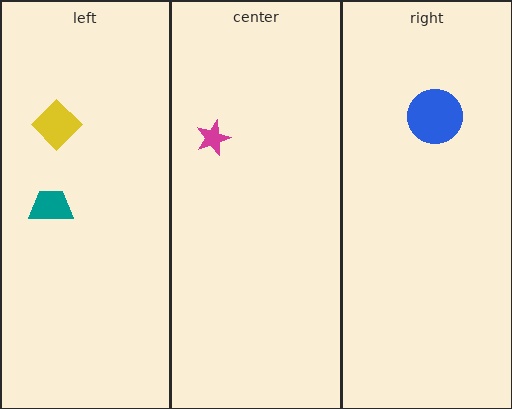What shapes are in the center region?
The magenta star.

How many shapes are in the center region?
1.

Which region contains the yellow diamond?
The left region.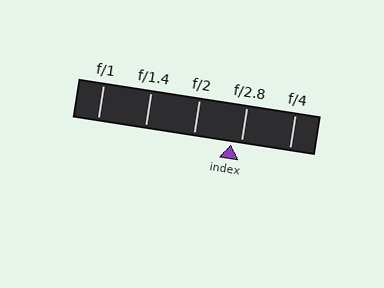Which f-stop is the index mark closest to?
The index mark is closest to f/2.8.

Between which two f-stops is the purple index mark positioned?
The index mark is between f/2 and f/2.8.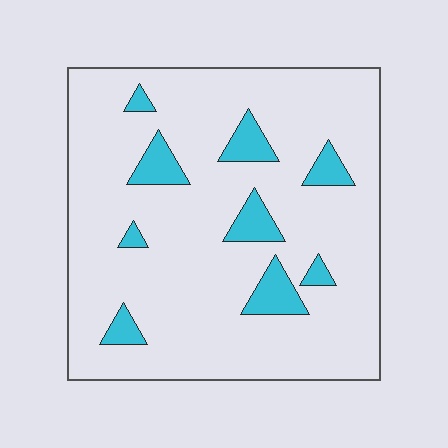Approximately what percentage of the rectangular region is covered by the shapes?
Approximately 10%.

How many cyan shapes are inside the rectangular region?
9.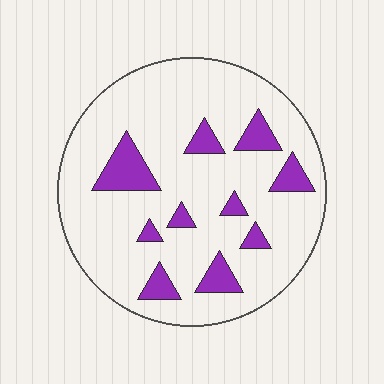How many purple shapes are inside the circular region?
10.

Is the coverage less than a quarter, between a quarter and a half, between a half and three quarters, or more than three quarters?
Less than a quarter.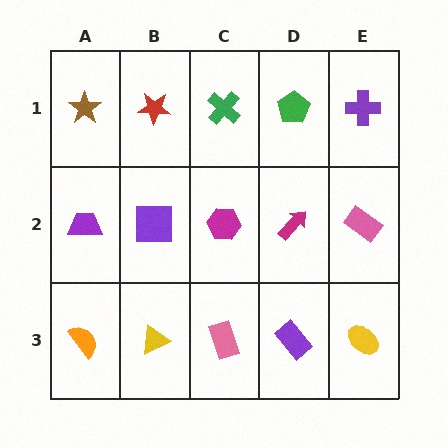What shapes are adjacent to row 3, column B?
A purple square (row 2, column B), an orange semicircle (row 3, column A), a pink rectangle (row 3, column C).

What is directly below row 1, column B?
A purple square.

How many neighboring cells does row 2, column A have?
3.